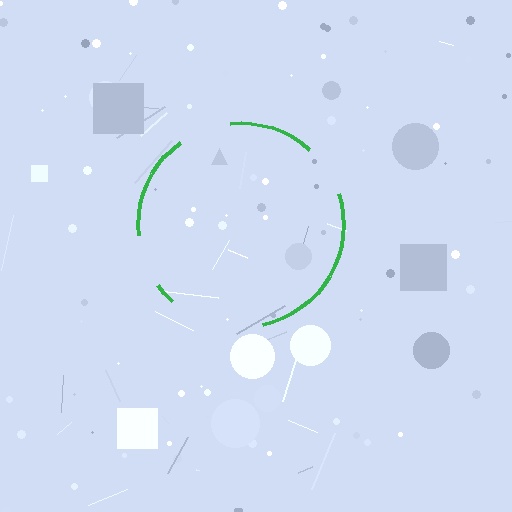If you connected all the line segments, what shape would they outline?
They would outline a circle.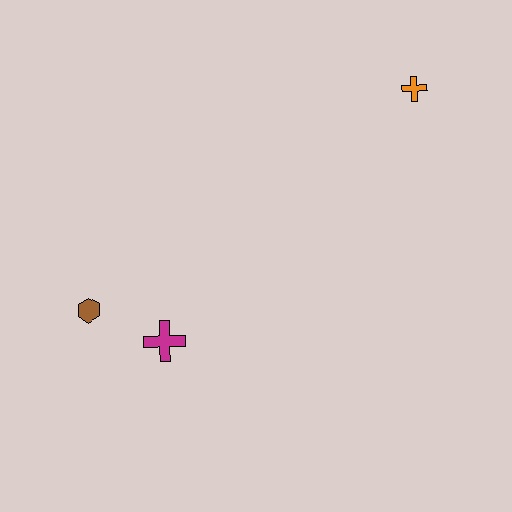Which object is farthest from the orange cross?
The brown hexagon is farthest from the orange cross.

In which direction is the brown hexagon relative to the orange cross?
The brown hexagon is to the left of the orange cross.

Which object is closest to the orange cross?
The magenta cross is closest to the orange cross.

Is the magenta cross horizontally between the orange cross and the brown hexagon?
Yes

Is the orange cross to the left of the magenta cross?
No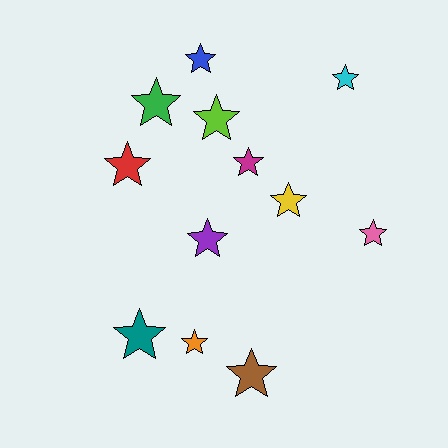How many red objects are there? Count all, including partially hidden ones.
There is 1 red object.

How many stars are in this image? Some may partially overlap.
There are 12 stars.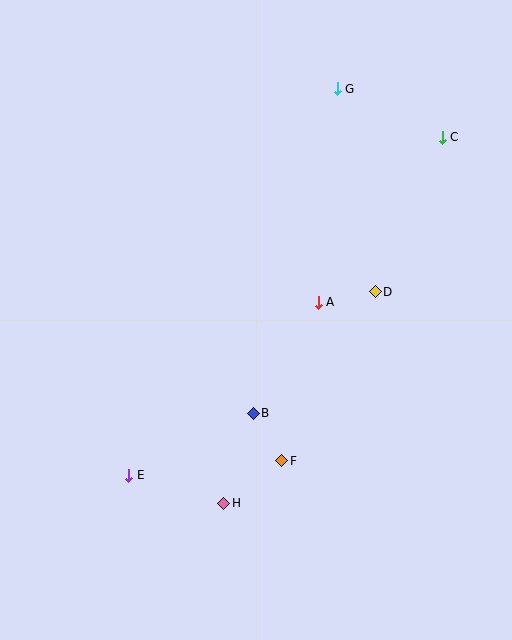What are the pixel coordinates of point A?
Point A is at (318, 302).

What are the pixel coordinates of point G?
Point G is at (337, 89).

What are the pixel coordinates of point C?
Point C is at (442, 137).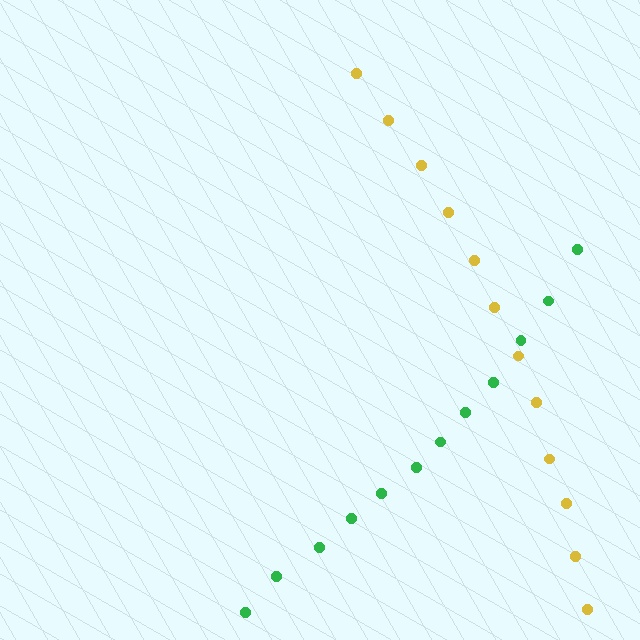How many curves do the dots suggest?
There are 2 distinct paths.